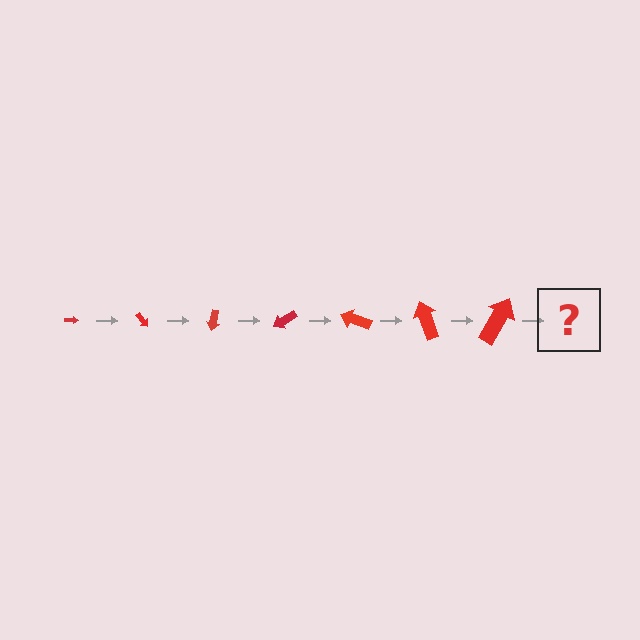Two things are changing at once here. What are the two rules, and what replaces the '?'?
The two rules are that the arrow grows larger each step and it rotates 50 degrees each step. The '?' should be an arrow, larger than the previous one and rotated 350 degrees from the start.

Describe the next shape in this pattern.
It should be an arrow, larger than the previous one and rotated 350 degrees from the start.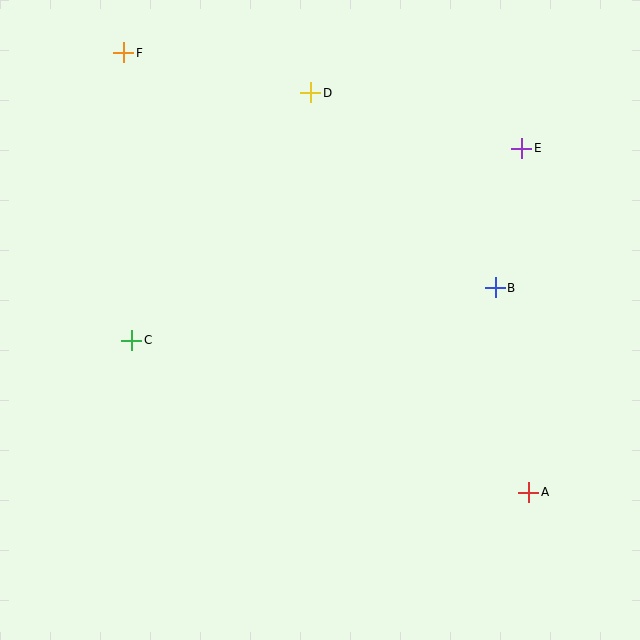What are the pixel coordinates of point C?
Point C is at (132, 340).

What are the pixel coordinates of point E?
Point E is at (522, 148).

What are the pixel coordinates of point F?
Point F is at (124, 53).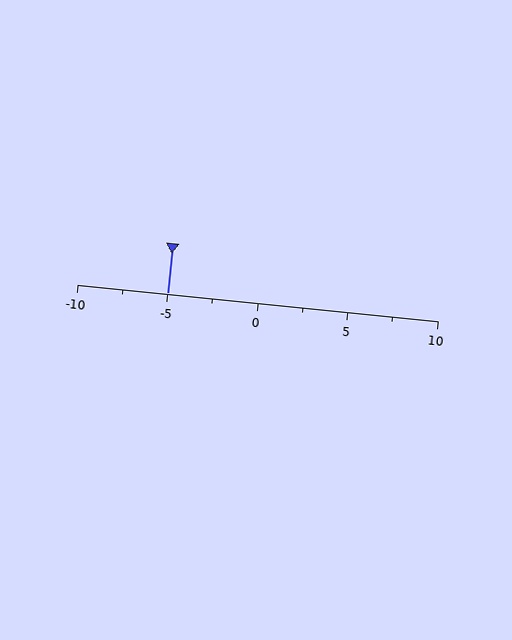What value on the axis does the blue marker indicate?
The marker indicates approximately -5.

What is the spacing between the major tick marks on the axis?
The major ticks are spaced 5 apart.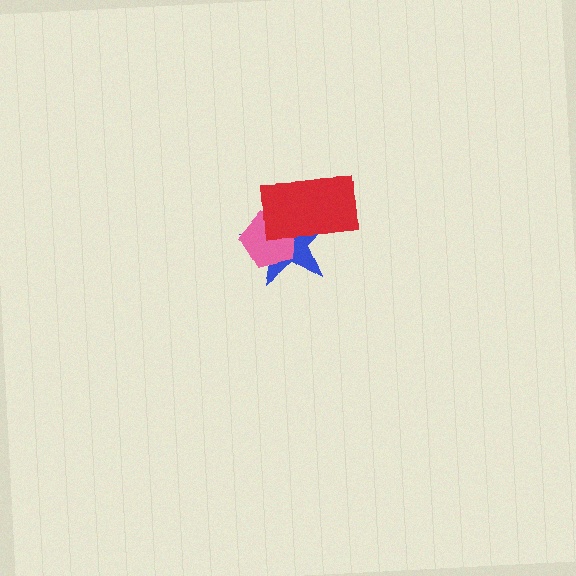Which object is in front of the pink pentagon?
The red rectangle is in front of the pink pentagon.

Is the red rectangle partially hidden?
No, no other shape covers it.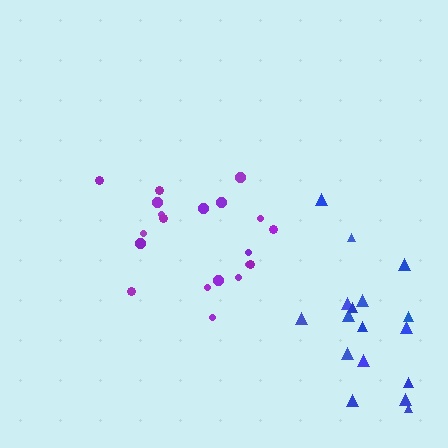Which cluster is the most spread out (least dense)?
Blue.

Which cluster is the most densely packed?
Purple.